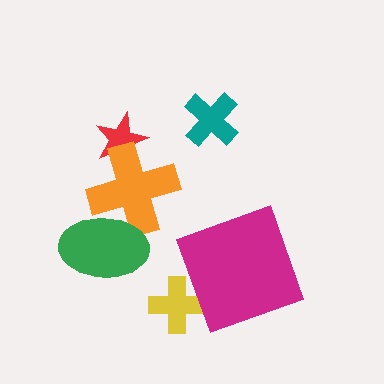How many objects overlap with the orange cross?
2 objects overlap with the orange cross.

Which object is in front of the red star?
The orange cross is in front of the red star.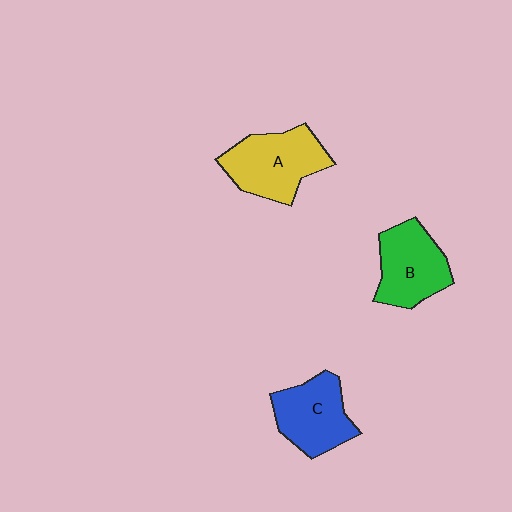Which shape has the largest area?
Shape A (yellow).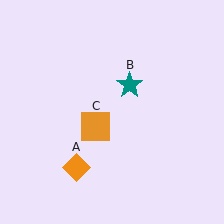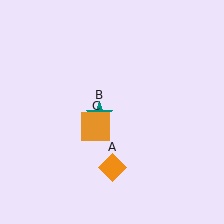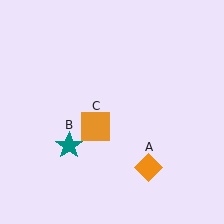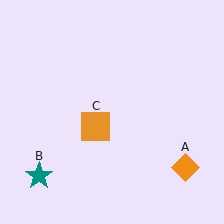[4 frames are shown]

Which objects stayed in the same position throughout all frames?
Orange square (object C) remained stationary.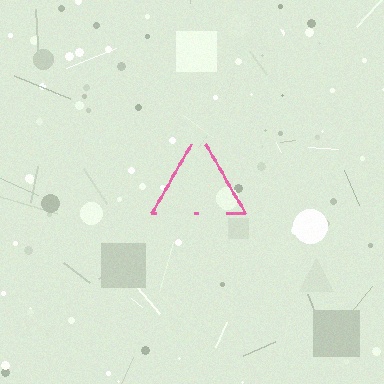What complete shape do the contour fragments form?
The contour fragments form a triangle.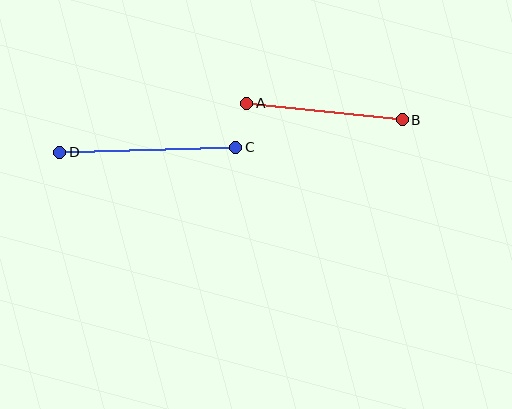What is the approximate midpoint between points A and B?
The midpoint is at approximately (324, 111) pixels.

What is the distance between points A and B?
The distance is approximately 156 pixels.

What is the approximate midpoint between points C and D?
The midpoint is at approximately (148, 150) pixels.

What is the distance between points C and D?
The distance is approximately 176 pixels.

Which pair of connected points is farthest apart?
Points C and D are farthest apart.